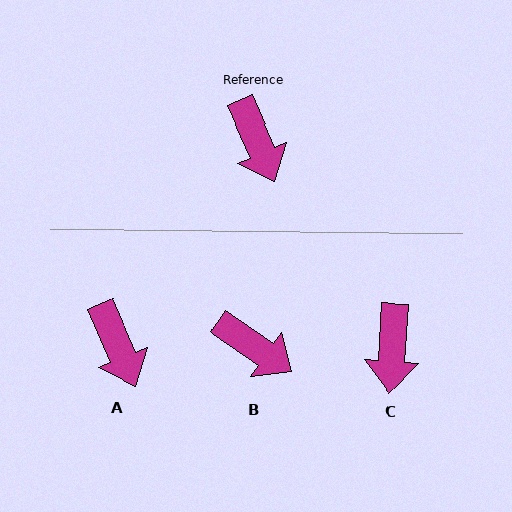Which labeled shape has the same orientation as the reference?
A.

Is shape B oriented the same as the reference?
No, it is off by about 32 degrees.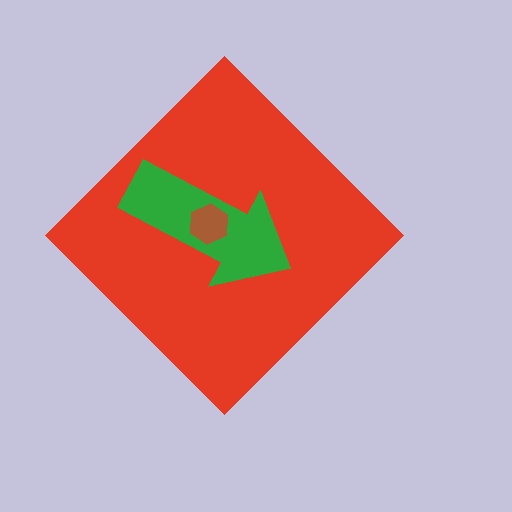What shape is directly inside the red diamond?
The green arrow.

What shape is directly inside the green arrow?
The brown hexagon.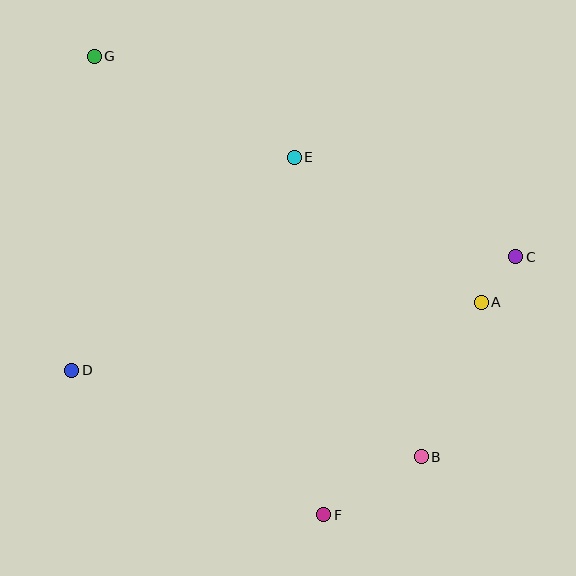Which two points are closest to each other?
Points A and C are closest to each other.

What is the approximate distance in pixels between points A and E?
The distance between A and E is approximately 237 pixels.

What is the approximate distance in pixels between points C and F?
The distance between C and F is approximately 322 pixels.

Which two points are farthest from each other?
Points B and G are farthest from each other.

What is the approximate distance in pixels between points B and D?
The distance between B and D is approximately 360 pixels.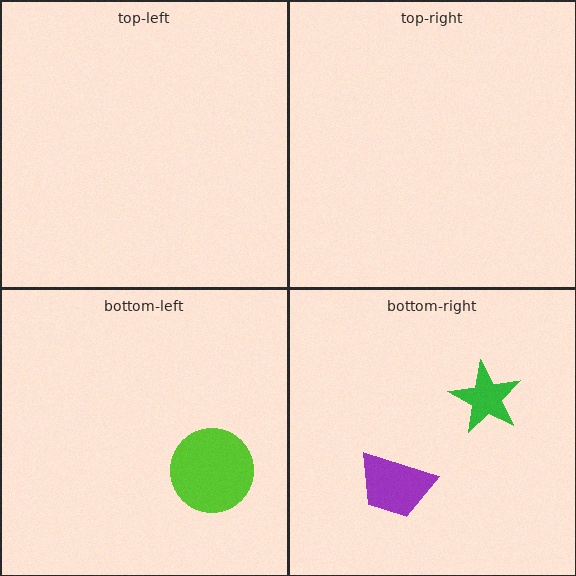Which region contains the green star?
The bottom-right region.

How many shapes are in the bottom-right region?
2.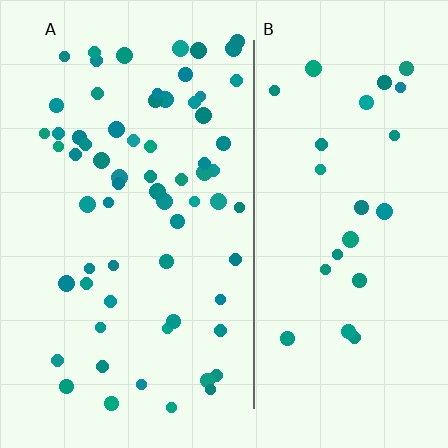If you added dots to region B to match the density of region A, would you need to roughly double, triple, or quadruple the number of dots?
Approximately triple.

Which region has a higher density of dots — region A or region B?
A (the left).